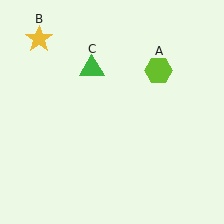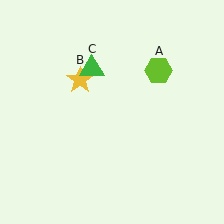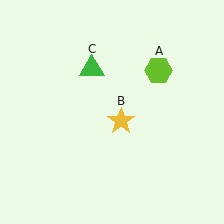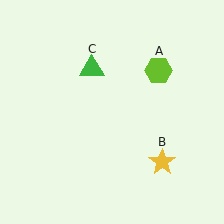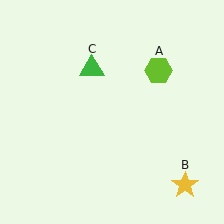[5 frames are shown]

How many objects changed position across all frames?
1 object changed position: yellow star (object B).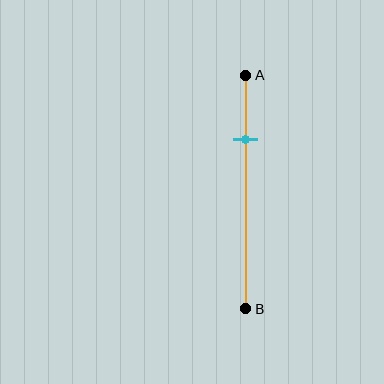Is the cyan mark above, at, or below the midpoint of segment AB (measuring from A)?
The cyan mark is above the midpoint of segment AB.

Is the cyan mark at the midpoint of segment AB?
No, the mark is at about 25% from A, not at the 50% midpoint.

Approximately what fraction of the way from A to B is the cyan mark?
The cyan mark is approximately 25% of the way from A to B.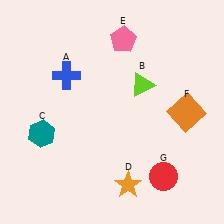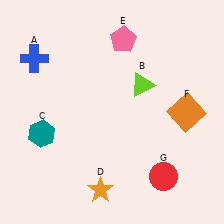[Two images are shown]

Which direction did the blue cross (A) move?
The blue cross (A) moved left.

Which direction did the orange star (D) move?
The orange star (D) moved left.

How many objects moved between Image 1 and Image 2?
2 objects moved between the two images.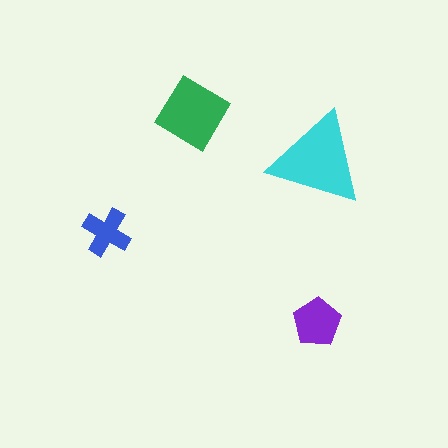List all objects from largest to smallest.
The cyan triangle, the green diamond, the purple pentagon, the blue cross.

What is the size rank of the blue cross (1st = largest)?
4th.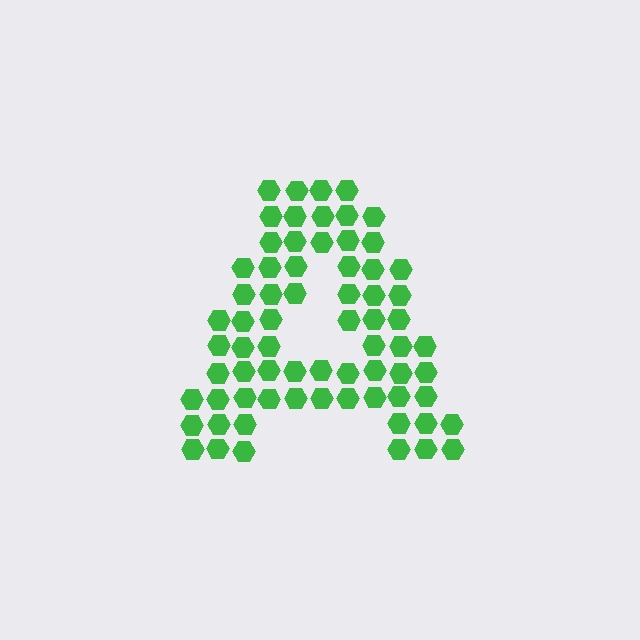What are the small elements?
The small elements are hexagons.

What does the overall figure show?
The overall figure shows the letter A.